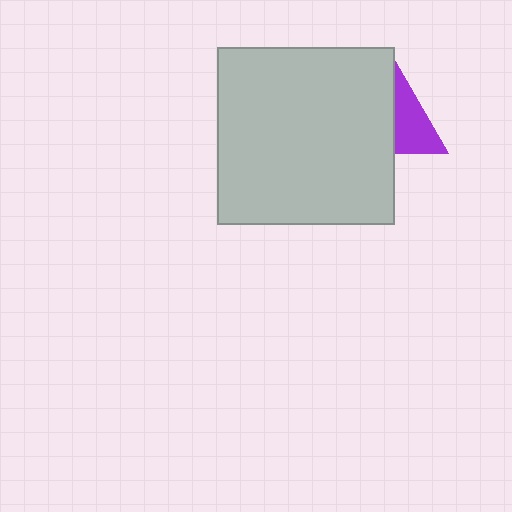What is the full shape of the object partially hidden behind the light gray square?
The partially hidden object is a purple triangle.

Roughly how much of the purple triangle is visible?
About half of it is visible (roughly 50%).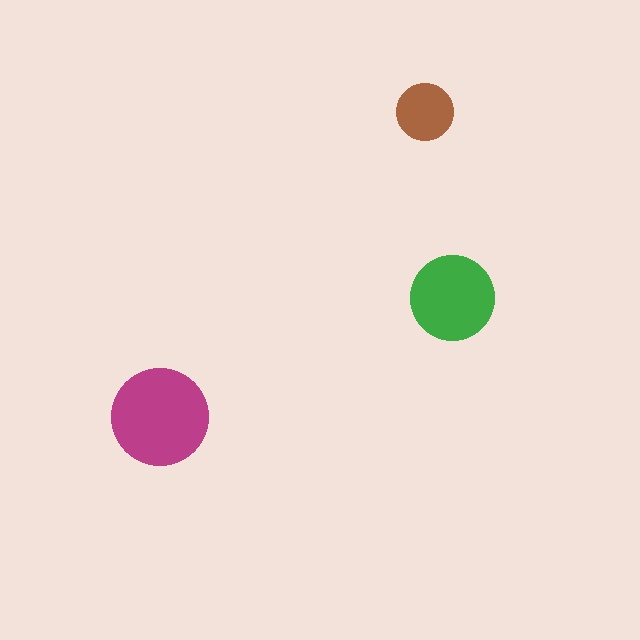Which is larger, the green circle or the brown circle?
The green one.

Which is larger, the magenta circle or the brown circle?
The magenta one.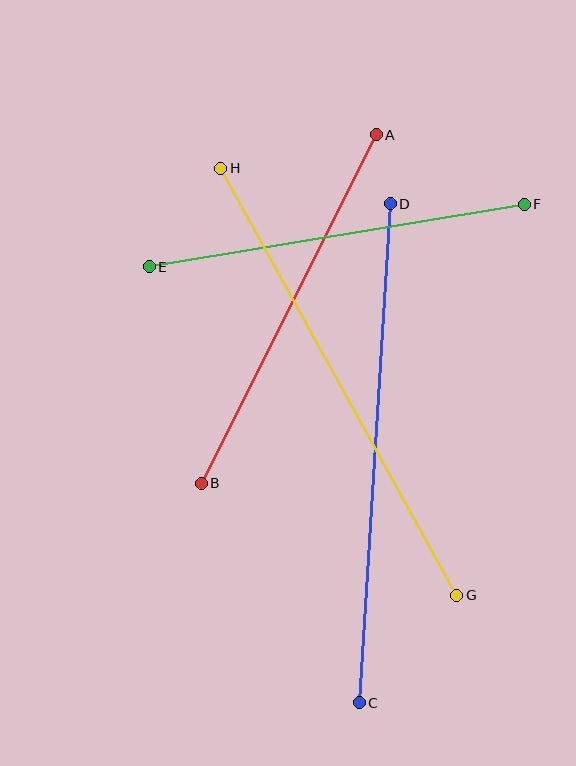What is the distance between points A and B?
The distance is approximately 390 pixels.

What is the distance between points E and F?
The distance is approximately 380 pixels.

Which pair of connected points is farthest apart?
Points C and D are farthest apart.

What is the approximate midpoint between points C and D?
The midpoint is at approximately (375, 453) pixels.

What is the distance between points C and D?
The distance is approximately 500 pixels.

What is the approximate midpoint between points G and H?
The midpoint is at approximately (339, 382) pixels.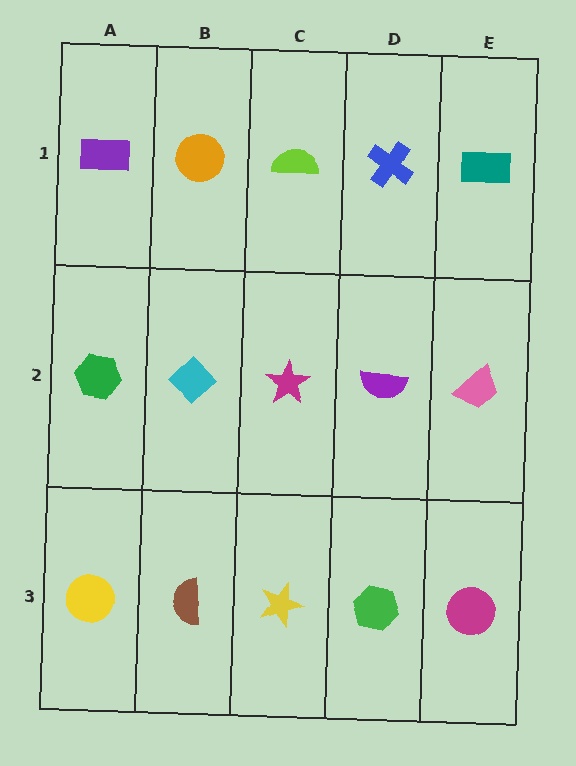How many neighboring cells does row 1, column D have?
3.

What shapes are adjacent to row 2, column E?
A teal rectangle (row 1, column E), a magenta circle (row 3, column E), a purple semicircle (row 2, column D).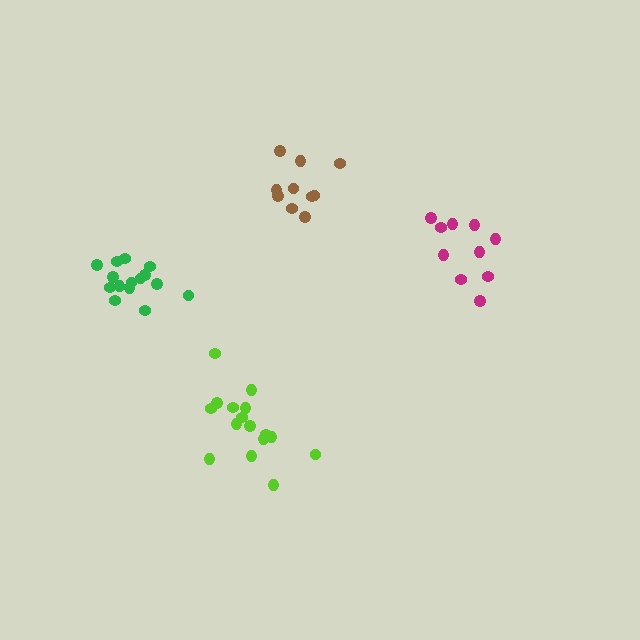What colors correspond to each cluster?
The clusters are colored: lime, green, magenta, brown.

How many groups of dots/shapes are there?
There are 4 groups.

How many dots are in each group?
Group 1: 16 dots, Group 2: 15 dots, Group 3: 10 dots, Group 4: 10 dots (51 total).